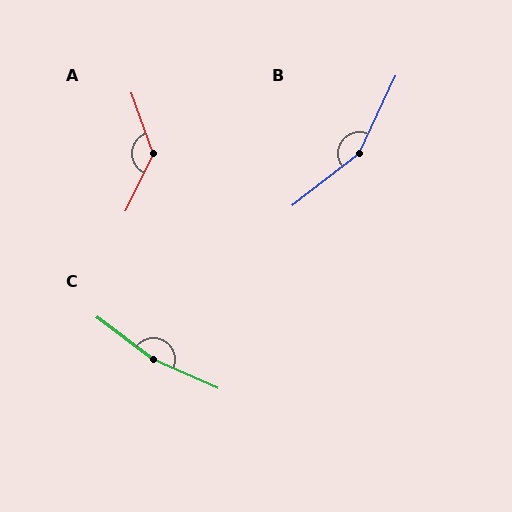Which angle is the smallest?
A, at approximately 134 degrees.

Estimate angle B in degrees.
Approximately 153 degrees.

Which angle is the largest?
C, at approximately 167 degrees.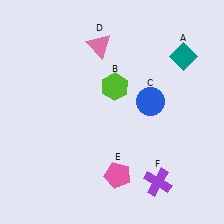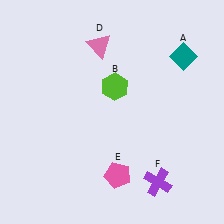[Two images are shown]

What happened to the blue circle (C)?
The blue circle (C) was removed in Image 2. It was in the top-right area of Image 1.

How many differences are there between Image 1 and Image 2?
There is 1 difference between the two images.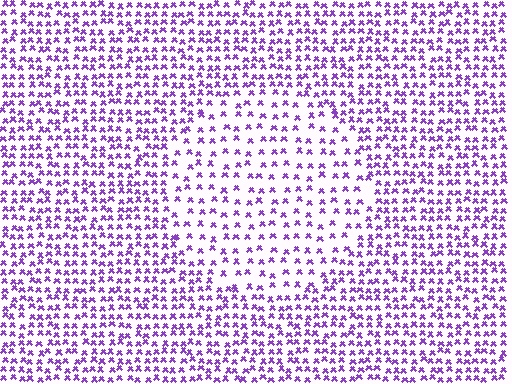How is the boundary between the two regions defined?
The boundary is defined by a change in element density (approximately 1.9x ratio). All elements are the same color, size, and shape.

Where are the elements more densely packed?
The elements are more densely packed outside the circle boundary.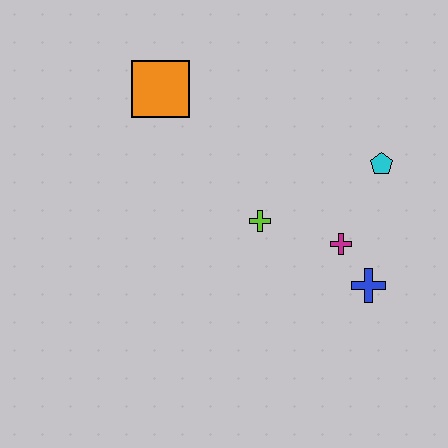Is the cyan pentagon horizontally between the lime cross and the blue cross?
No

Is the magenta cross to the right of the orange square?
Yes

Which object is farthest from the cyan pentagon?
The orange square is farthest from the cyan pentagon.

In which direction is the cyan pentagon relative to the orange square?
The cyan pentagon is to the right of the orange square.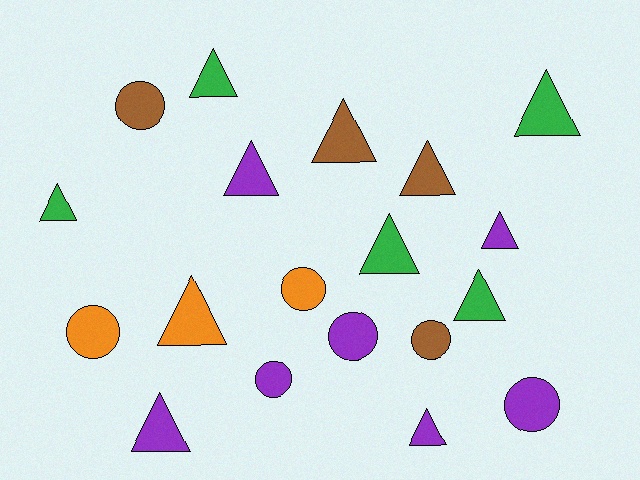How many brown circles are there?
There are 2 brown circles.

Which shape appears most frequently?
Triangle, with 12 objects.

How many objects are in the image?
There are 19 objects.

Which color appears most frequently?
Purple, with 7 objects.